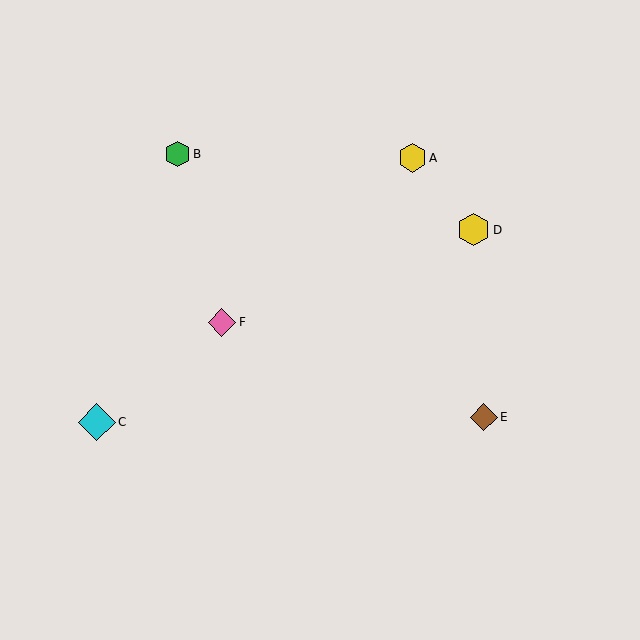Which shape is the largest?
The cyan diamond (labeled C) is the largest.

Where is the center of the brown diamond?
The center of the brown diamond is at (484, 417).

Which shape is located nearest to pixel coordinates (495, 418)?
The brown diamond (labeled E) at (484, 417) is nearest to that location.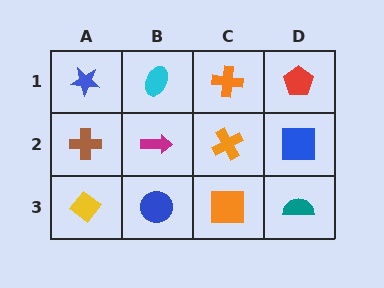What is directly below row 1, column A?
A brown cross.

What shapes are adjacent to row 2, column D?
A red pentagon (row 1, column D), a teal semicircle (row 3, column D), an orange cross (row 2, column C).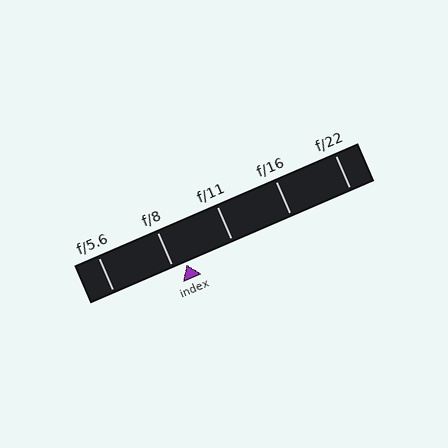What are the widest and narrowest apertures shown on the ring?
The widest aperture shown is f/5.6 and the narrowest is f/22.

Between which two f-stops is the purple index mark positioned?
The index mark is between f/8 and f/11.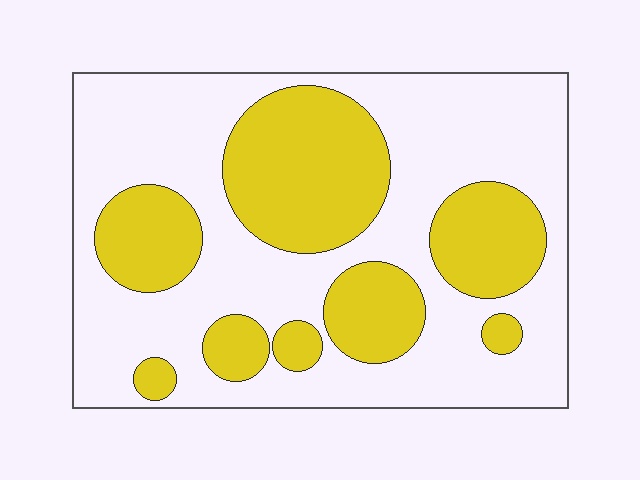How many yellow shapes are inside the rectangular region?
8.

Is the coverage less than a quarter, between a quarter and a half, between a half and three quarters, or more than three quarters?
Between a quarter and a half.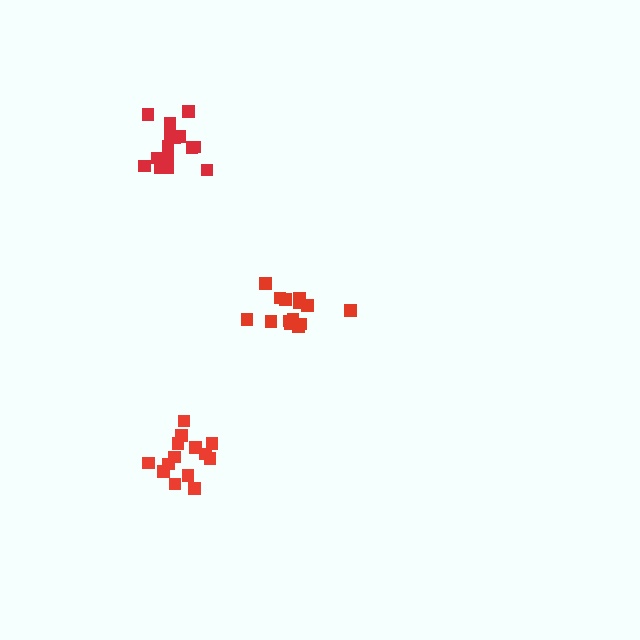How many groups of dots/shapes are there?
There are 3 groups.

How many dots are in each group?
Group 1: 14 dots, Group 2: 14 dots, Group 3: 15 dots (43 total).